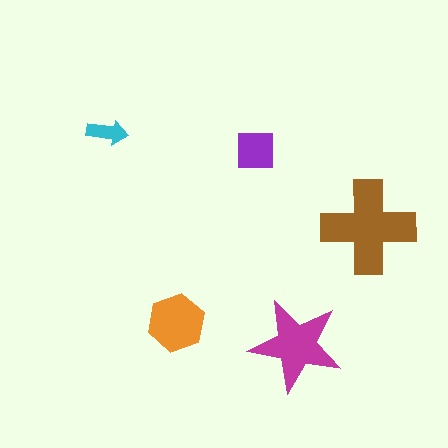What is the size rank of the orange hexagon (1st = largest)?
3rd.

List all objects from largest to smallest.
The brown cross, the magenta star, the orange hexagon, the purple square, the cyan arrow.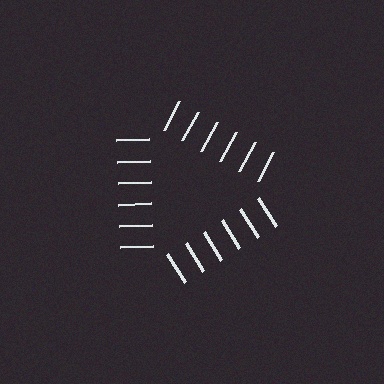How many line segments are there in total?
18 — 6 along each of the 3 edges.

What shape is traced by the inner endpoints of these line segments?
An illusory triangle — the line segments terminate on its edges but no continuous stroke is drawn.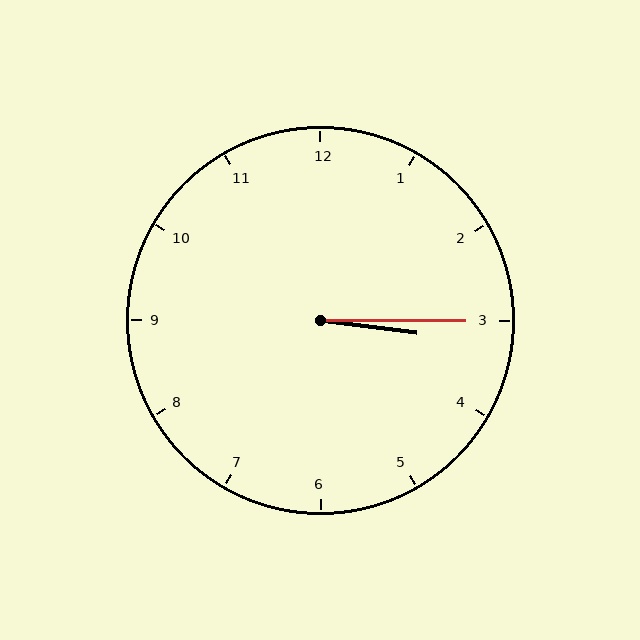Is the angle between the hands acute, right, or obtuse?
It is acute.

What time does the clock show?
3:15.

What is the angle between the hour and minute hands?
Approximately 8 degrees.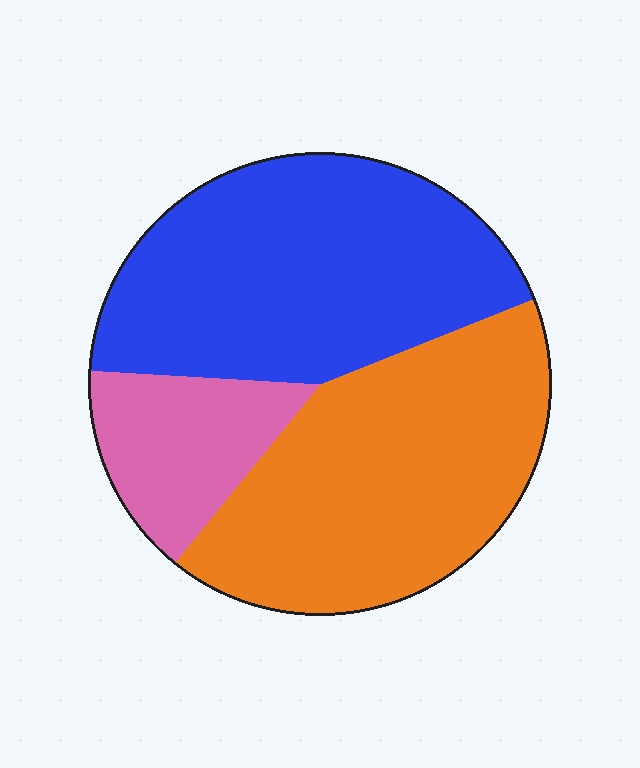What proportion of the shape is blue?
Blue takes up about two fifths (2/5) of the shape.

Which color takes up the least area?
Pink, at roughly 15%.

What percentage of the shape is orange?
Orange covers 42% of the shape.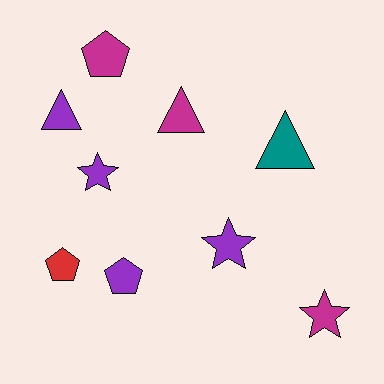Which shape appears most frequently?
Pentagon, with 3 objects.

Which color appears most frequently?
Purple, with 4 objects.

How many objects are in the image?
There are 9 objects.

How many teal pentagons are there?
There are no teal pentagons.